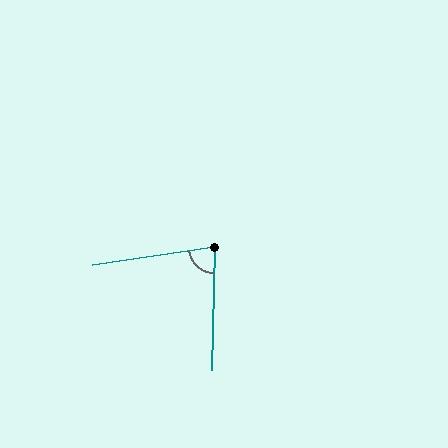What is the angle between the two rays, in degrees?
Approximately 80 degrees.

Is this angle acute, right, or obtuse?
It is acute.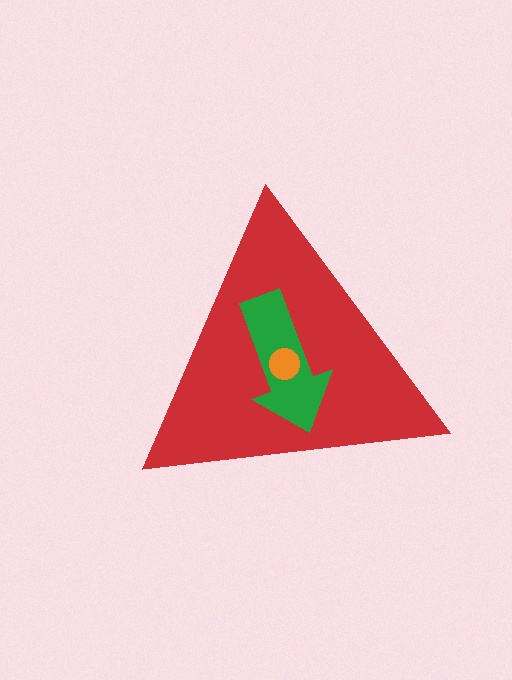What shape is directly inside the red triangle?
The green arrow.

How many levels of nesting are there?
3.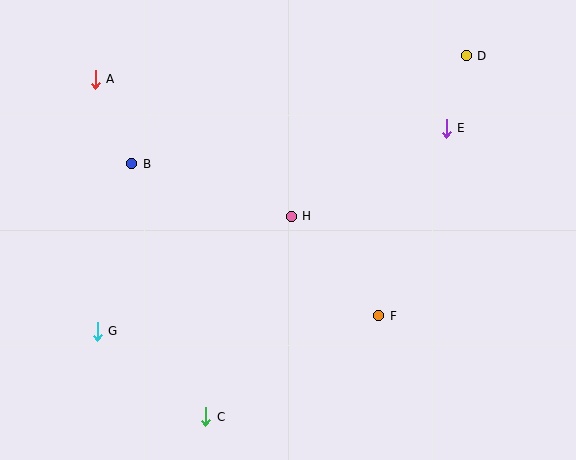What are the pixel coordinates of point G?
Point G is at (97, 331).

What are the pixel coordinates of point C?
Point C is at (206, 417).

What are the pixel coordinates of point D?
Point D is at (466, 56).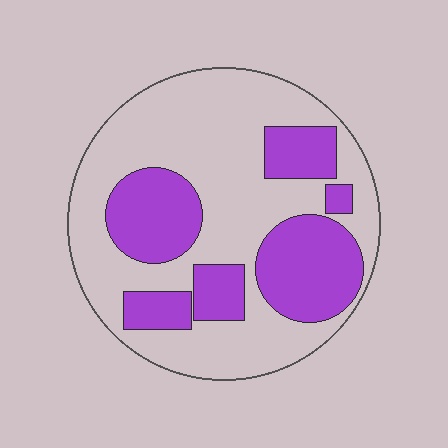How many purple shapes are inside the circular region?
6.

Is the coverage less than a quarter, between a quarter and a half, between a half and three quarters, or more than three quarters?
Between a quarter and a half.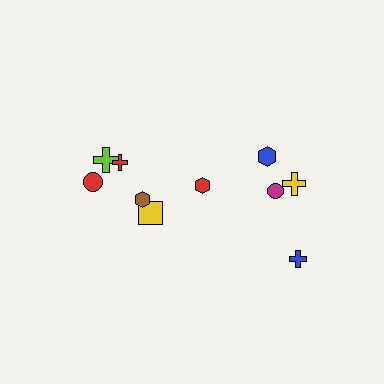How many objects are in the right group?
There are 4 objects.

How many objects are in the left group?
There are 6 objects.